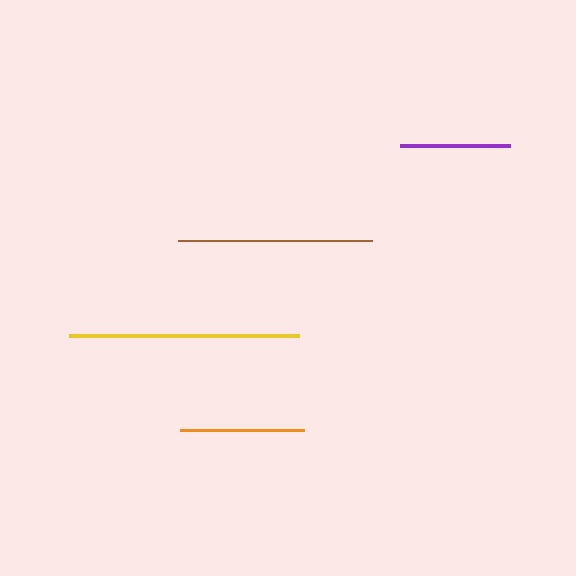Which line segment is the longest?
The yellow line is the longest at approximately 229 pixels.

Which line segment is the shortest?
The purple line is the shortest at approximately 110 pixels.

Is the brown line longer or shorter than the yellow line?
The yellow line is longer than the brown line.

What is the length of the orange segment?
The orange segment is approximately 124 pixels long.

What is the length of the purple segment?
The purple segment is approximately 110 pixels long.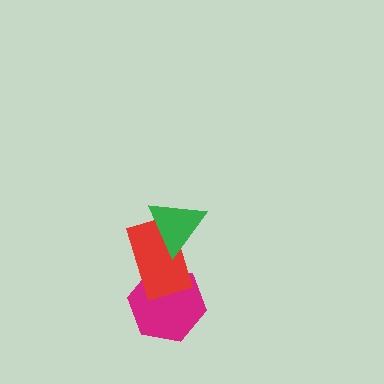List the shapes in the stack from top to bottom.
From top to bottom: the green triangle, the red rectangle, the magenta hexagon.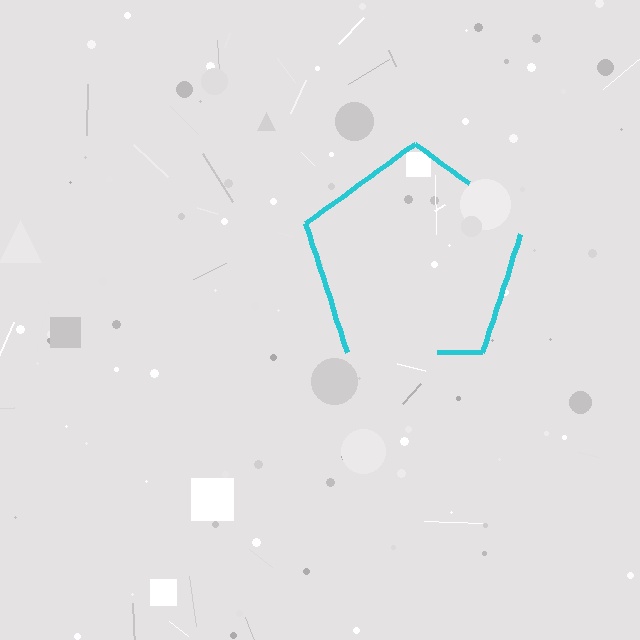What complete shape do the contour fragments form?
The contour fragments form a pentagon.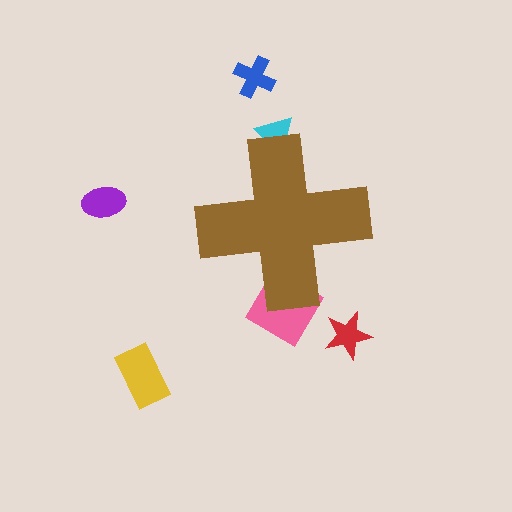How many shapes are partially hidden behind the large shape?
2 shapes are partially hidden.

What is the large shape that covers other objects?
A brown cross.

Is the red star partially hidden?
No, the red star is fully visible.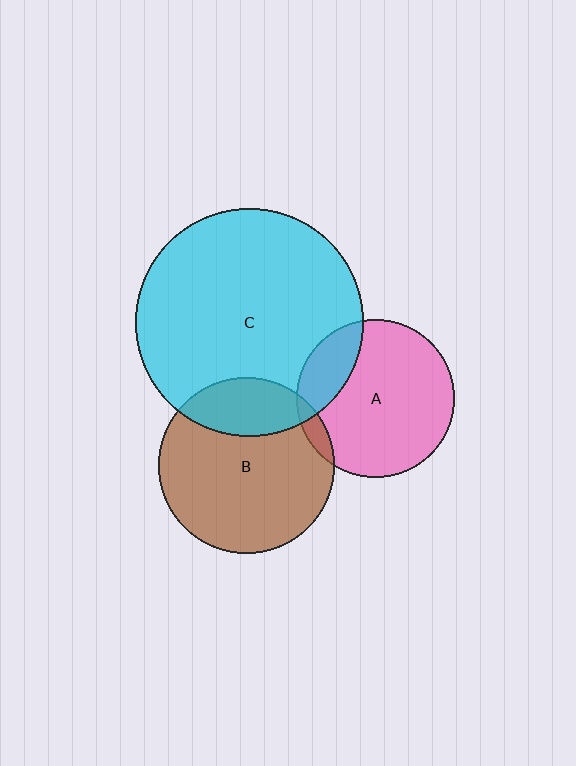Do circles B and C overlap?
Yes.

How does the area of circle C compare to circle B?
Approximately 1.7 times.